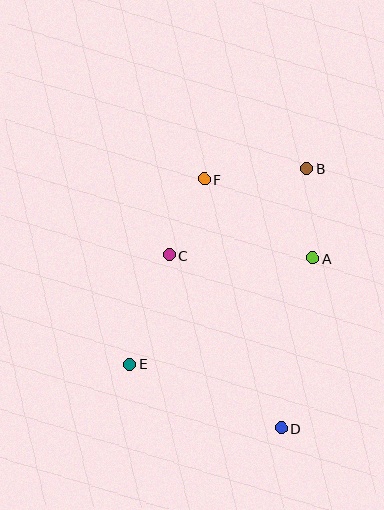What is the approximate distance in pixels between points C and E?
The distance between C and E is approximately 116 pixels.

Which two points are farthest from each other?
Points B and E are farthest from each other.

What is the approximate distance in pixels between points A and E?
The distance between A and E is approximately 212 pixels.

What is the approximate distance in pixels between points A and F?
The distance between A and F is approximately 134 pixels.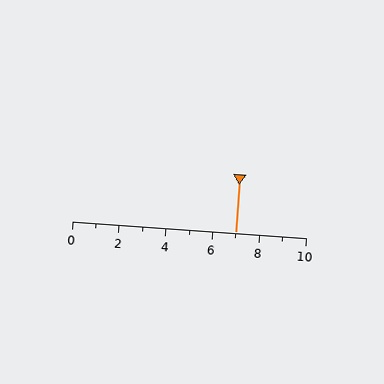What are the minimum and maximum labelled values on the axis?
The axis runs from 0 to 10.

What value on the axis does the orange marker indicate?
The marker indicates approximately 7.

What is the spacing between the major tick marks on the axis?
The major ticks are spaced 2 apart.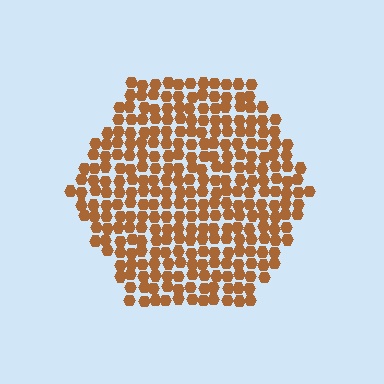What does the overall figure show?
The overall figure shows a hexagon.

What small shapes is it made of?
It is made of small hexagons.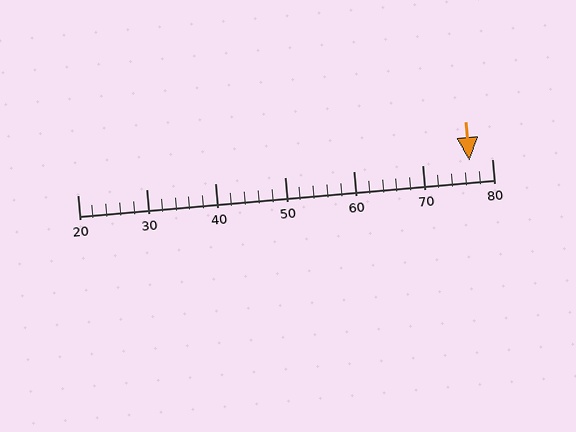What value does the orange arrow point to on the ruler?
The orange arrow points to approximately 77.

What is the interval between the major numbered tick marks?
The major tick marks are spaced 10 units apart.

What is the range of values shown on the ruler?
The ruler shows values from 20 to 80.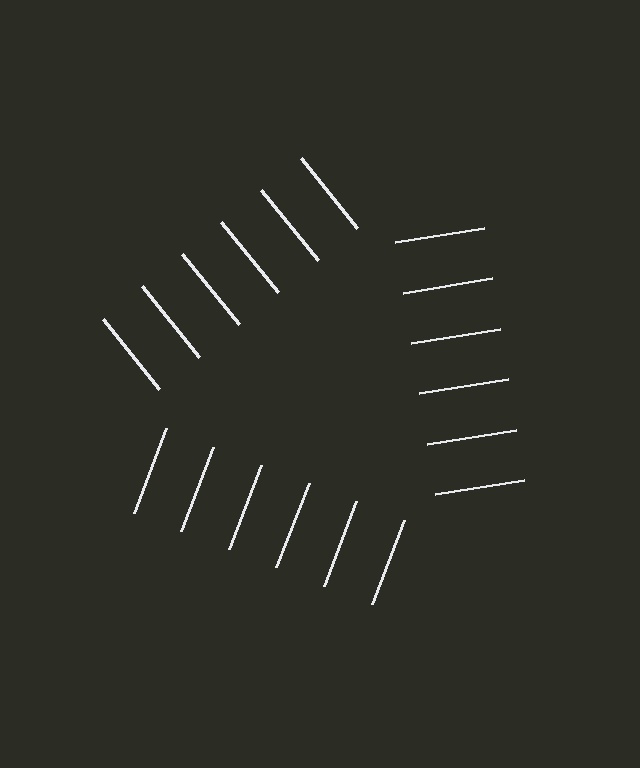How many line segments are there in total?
18 — 6 along each of the 3 edges.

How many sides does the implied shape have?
3 sides — the line-ends trace a triangle.